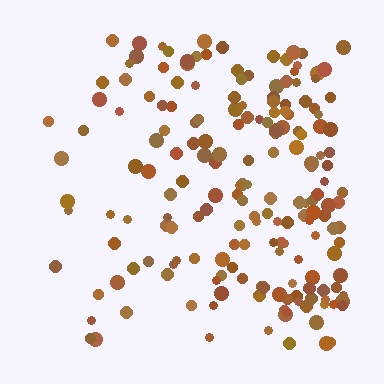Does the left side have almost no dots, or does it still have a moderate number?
Still a moderate number, just noticeably fewer than the right.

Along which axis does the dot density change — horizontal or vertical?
Horizontal.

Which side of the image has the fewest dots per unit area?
The left.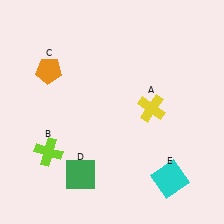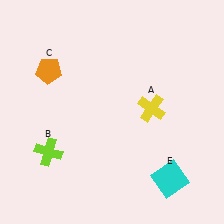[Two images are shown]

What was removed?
The green square (D) was removed in Image 2.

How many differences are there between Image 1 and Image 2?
There is 1 difference between the two images.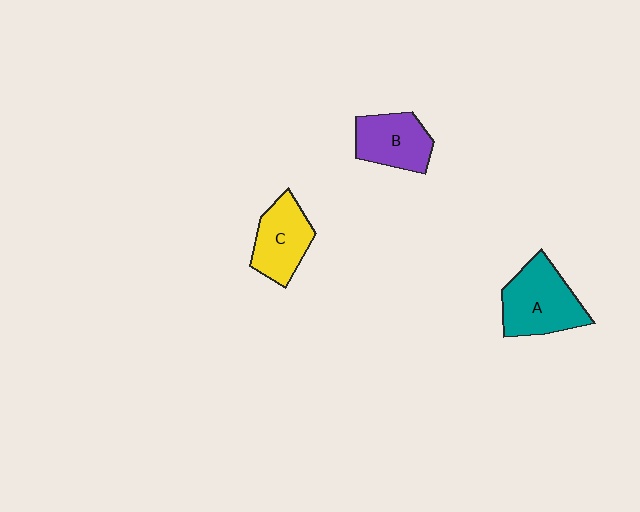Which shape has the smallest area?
Shape B (purple).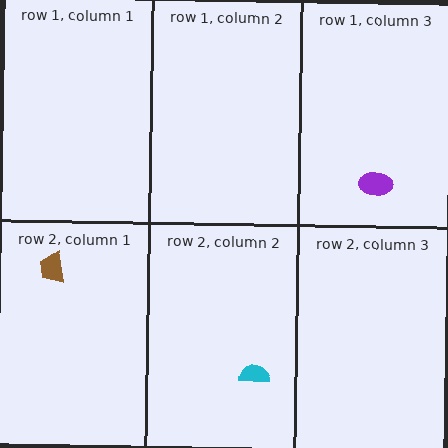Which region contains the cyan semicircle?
The row 2, column 2 region.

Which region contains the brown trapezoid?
The row 2, column 1 region.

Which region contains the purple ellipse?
The row 1, column 3 region.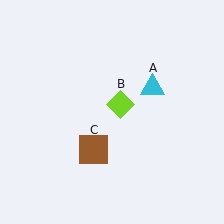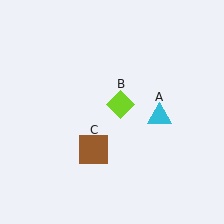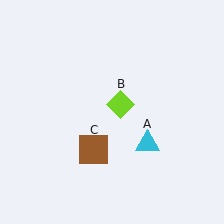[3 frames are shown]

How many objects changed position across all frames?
1 object changed position: cyan triangle (object A).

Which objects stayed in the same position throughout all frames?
Lime diamond (object B) and brown square (object C) remained stationary.